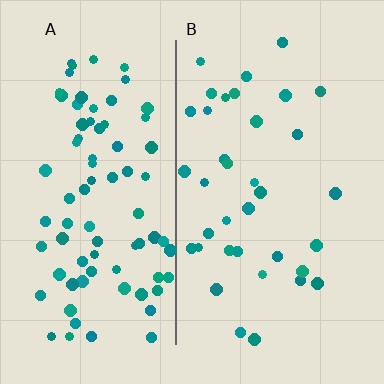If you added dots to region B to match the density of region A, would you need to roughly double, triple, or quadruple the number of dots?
Approximately double.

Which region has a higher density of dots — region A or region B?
A (the left).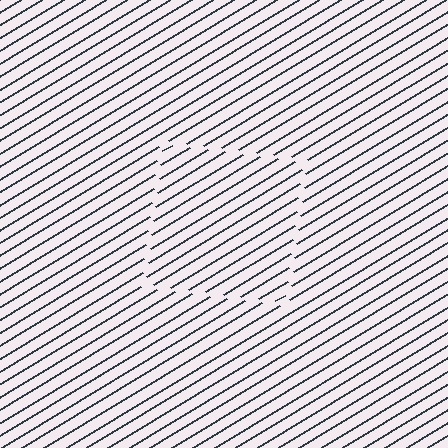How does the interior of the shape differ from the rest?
The interior of the shape contains the same grating, shifted by half a period — the contour is defined by the phase discontinuity where line-ends from the inner and outer gratings abut.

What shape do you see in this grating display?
An illusory square. The interior of the shape contains the same grating, shifted by half a period — the contour is defined by the phase discontinuity where line-ends from the inner and outer gratings abut.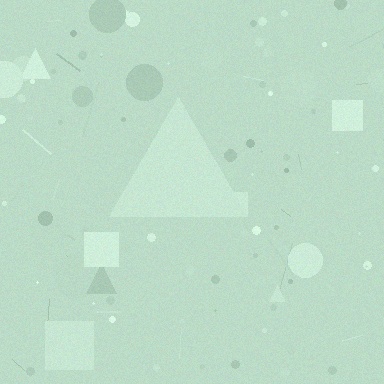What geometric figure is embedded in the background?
A triangle is embedded in the background.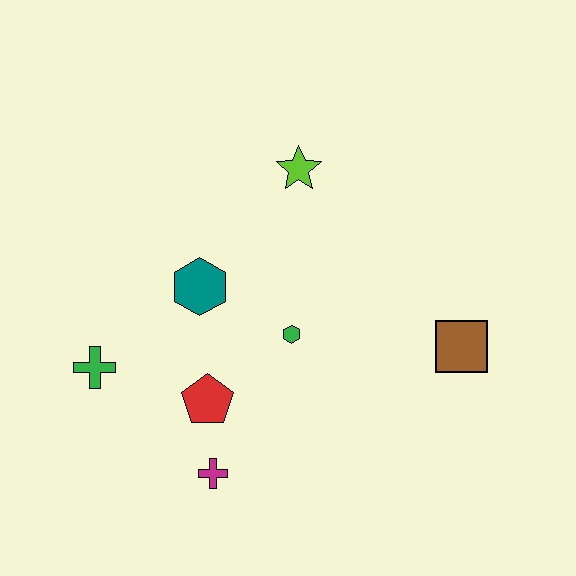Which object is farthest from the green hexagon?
The green cross is farthest from the green hexagon.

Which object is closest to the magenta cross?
The red pentagon is closest to the magenta cross.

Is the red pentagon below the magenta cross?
No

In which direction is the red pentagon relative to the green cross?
The red pentagon is to the right of the green cross.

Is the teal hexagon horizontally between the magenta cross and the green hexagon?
No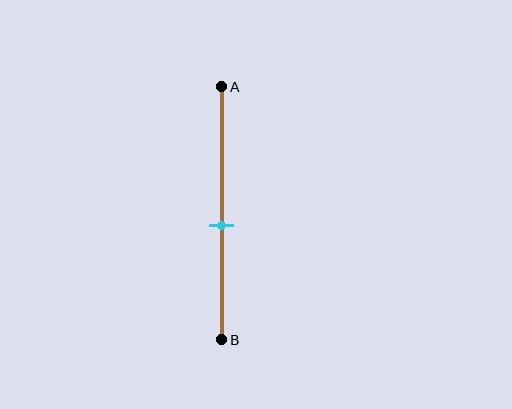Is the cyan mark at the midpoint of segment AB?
No, the mark is at about 55% from A, not at the 50% midpoint.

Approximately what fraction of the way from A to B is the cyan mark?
The cyan mark is approximately 55% of the way from A to B.